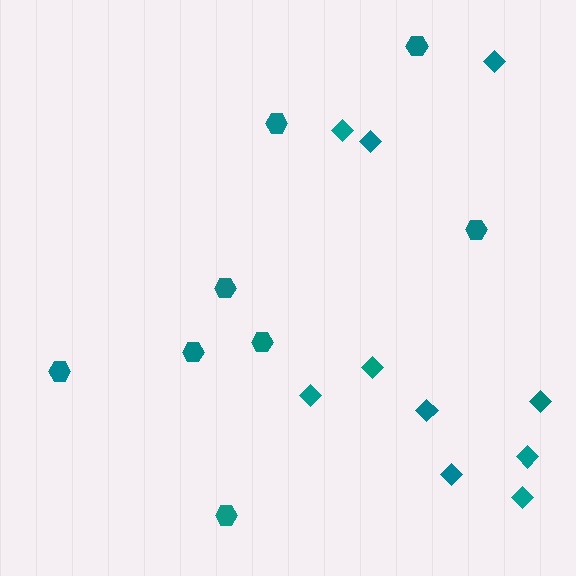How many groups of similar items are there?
There are 2 groups: one group of diamonds (10) and one group of hexagons (8).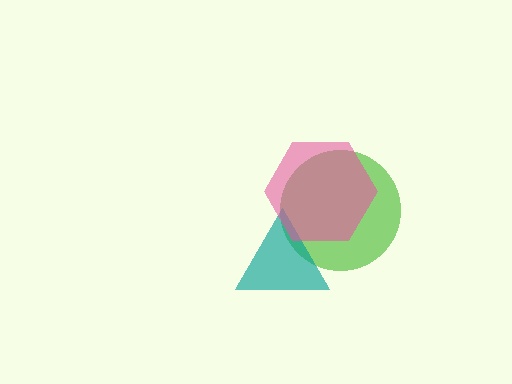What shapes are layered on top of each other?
The layered shapes are: a lime circle, a teal triangle, a pink hexagon.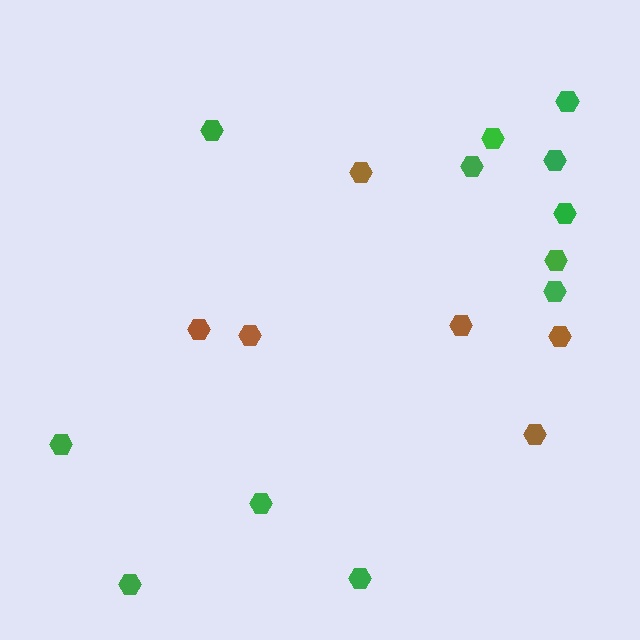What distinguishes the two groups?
There are 2 groups: one group of brown hexagons (6) and one group of green hexagons (12).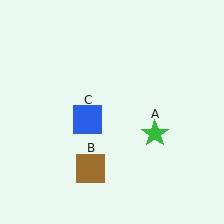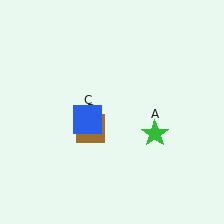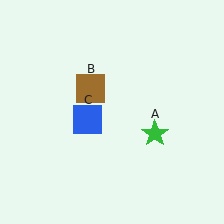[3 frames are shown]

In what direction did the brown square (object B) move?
The brown square (object B) moved up.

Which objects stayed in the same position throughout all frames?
Green star (object A) and blue square (object C) remained stationary.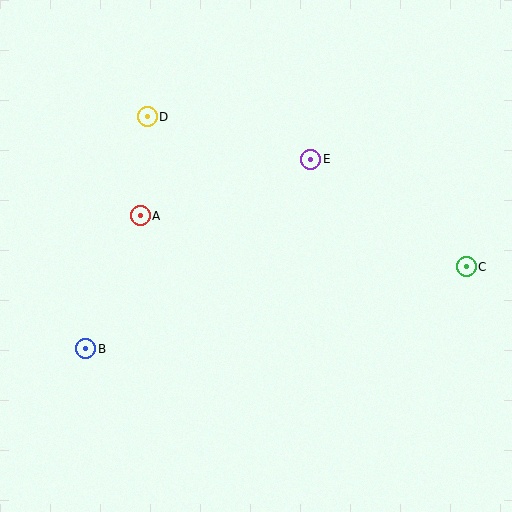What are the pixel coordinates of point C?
Point C is at (466, 267).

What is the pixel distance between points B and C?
The distance between B and C is 389 pixels.